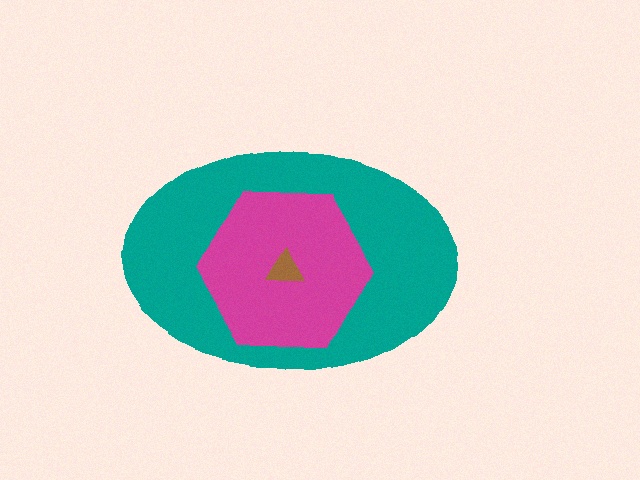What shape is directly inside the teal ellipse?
The magenta hexagon.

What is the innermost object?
The brown triangle.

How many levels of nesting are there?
3.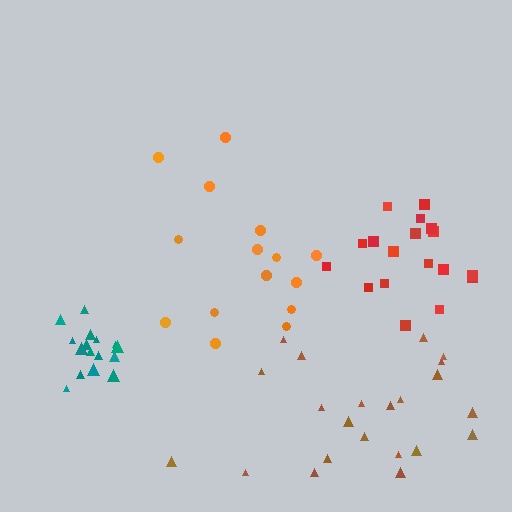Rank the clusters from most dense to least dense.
teal, red, brown, orange.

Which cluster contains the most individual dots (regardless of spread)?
Brown (22).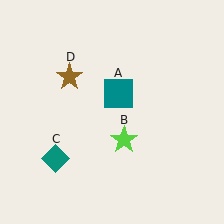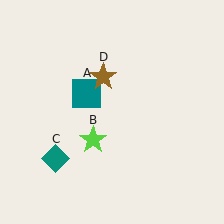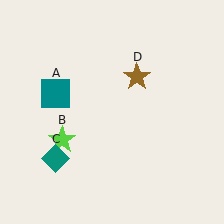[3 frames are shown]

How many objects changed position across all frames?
3 objects changed position: teal square (object A), lime star (object B), brown star (object D).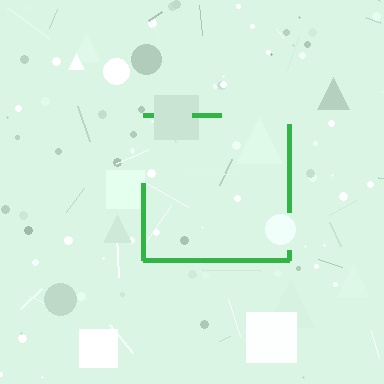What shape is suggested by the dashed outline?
The dashed outline suggests a square.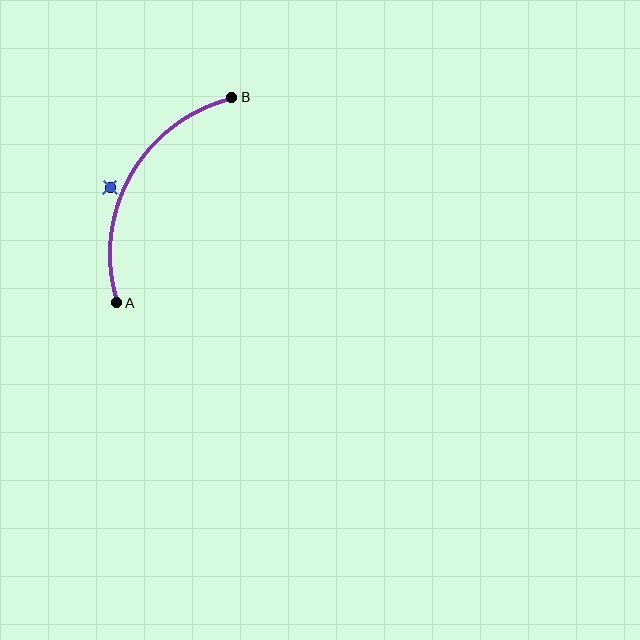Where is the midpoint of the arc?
The arc midpoint is the point on the curve farthest from the straight line joining A and B. It sits to the left of that line.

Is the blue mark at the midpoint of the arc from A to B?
No — the blue mark does not lie on the arc at all. It sits slightly outside the curve.